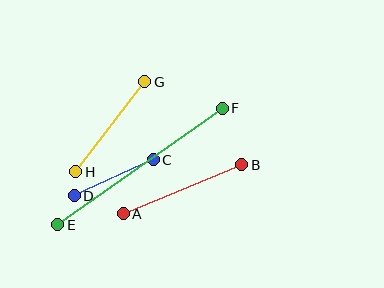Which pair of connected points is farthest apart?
Points E and F are farthest apart.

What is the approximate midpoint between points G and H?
The midpoint is at approximately (110, 127) pixels.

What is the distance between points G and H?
The distance is approximately 113 pixels.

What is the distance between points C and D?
The distance is approximately 87 pixels.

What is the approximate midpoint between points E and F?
The midpoint is at approximately (140, 166) pixels.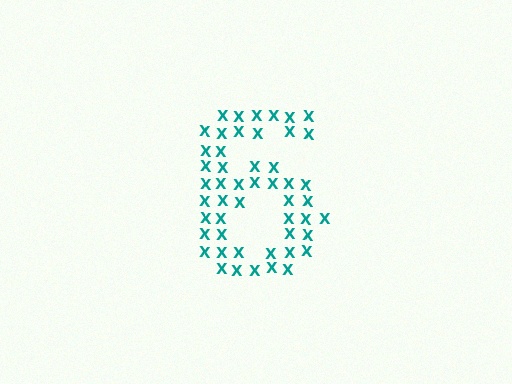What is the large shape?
The large shape is the digit 6.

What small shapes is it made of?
It is made of small letter X's.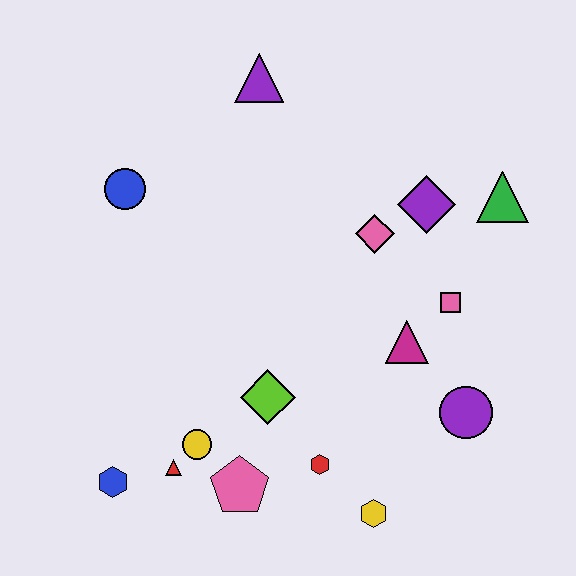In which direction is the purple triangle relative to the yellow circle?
The purple triangle is above the yellow circle.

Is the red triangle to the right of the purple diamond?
No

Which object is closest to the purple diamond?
The pink diamond is closest to the purple diamond.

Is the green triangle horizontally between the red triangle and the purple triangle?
No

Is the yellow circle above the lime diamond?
No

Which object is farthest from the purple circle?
The blue circle is farthest from the purple circle.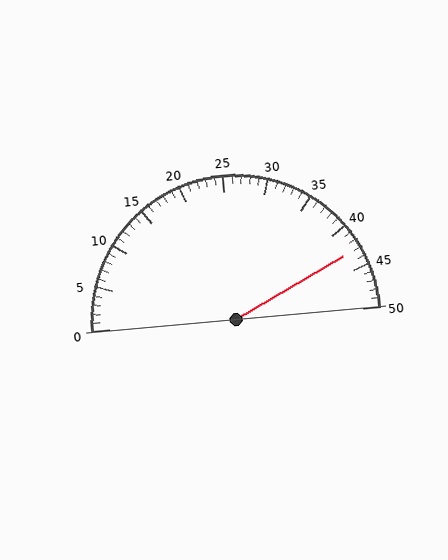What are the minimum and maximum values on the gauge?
The gauge ranges from 0 to 50.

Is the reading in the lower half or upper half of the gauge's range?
The reading is in the upper half of the range (0 to 50).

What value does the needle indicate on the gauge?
The needle indicates approximately 43.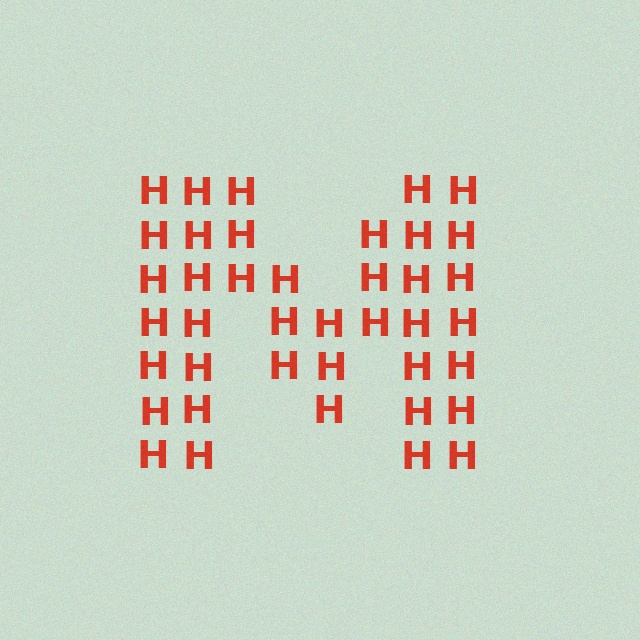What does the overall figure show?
The overall figure shows the letter M.